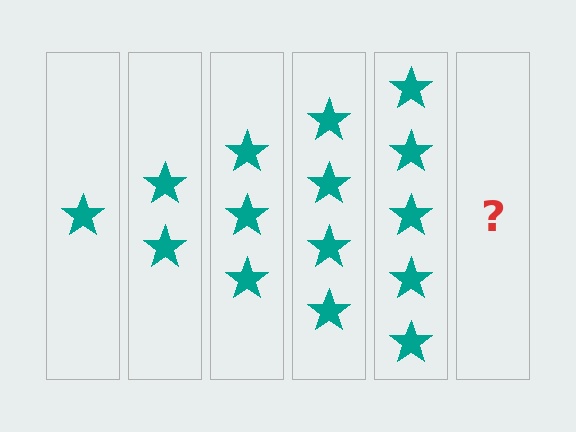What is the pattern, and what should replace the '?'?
The pattern is that each step adds one more star. The '?' should be 6 stars.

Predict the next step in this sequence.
The next step is 6 stars.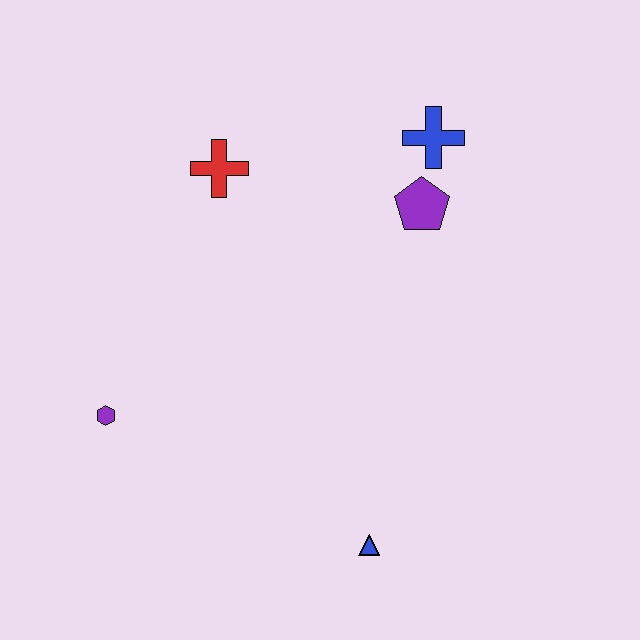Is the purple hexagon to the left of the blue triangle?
Yes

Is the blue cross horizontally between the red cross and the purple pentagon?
No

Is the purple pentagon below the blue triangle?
No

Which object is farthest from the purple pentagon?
The purple hexagon is farthest from the purple pentagon.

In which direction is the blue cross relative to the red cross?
The blue cross is to the right of the red cross.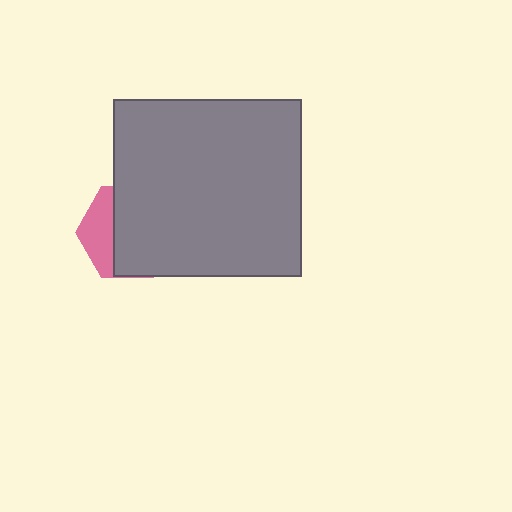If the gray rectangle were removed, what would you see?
You would see the complete pink hexagon.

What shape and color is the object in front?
The object in front is a gray rectangle.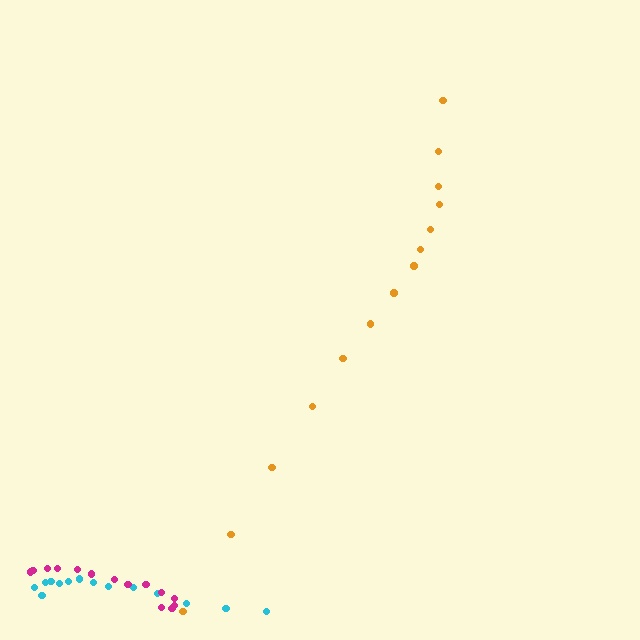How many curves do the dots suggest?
There are 3 distinct paths.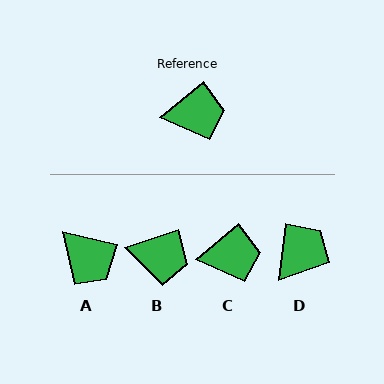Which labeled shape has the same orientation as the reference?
C.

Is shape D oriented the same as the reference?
No, it is off by about 43 degrees.